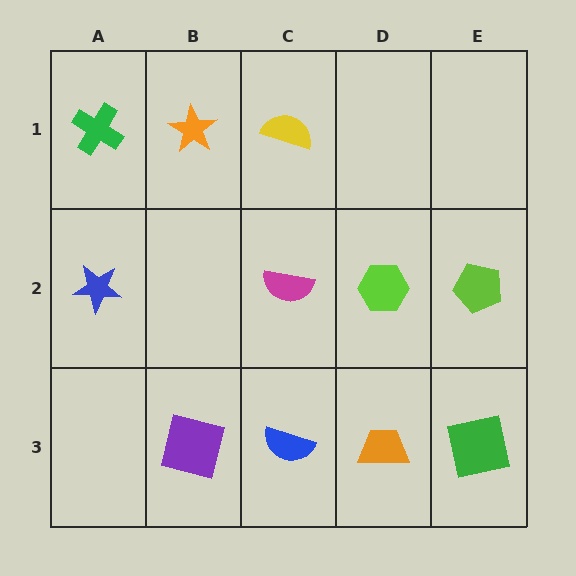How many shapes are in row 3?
4 shapes.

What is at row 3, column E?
A green square.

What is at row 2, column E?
A lime pentagon.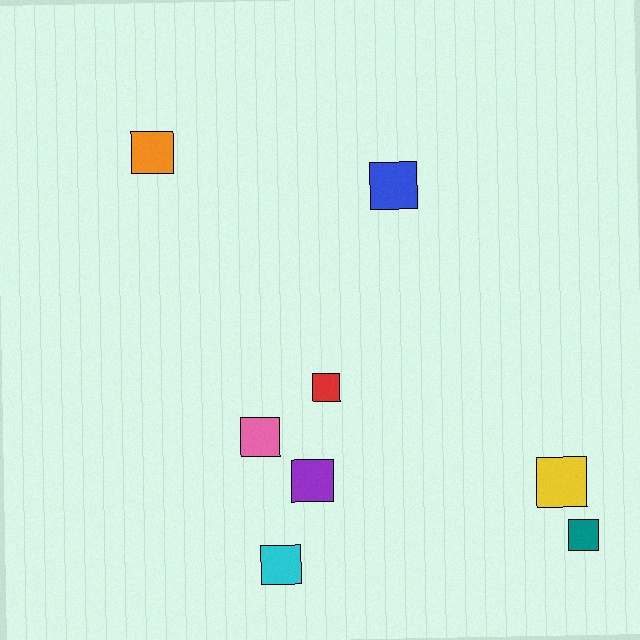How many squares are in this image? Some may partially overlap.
There are 8 squares.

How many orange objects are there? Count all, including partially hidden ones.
There is 1 orange object.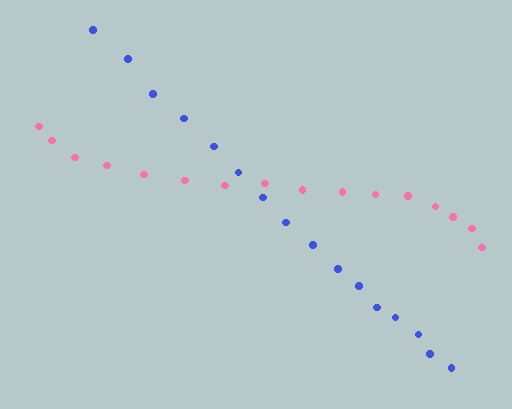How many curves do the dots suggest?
There are 2 distinct paths.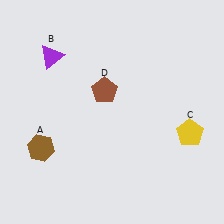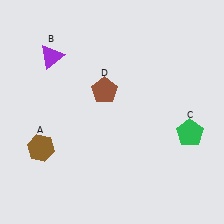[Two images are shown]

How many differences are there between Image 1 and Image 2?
There is 1 difference between the two images.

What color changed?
The pentagon (C) changed from yellow in Image 1 to green in Image 2.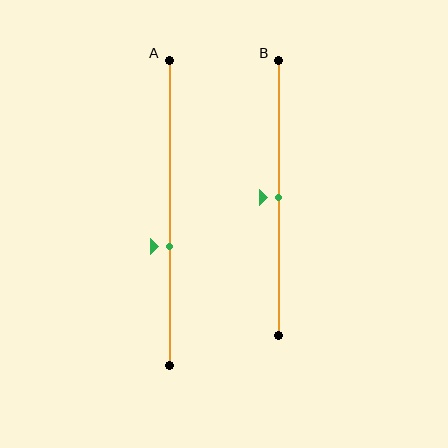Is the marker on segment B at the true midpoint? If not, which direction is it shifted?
Yes, the marker on segment B is at the true midpoint.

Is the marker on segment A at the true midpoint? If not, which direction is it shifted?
No, the marker on segment A is shifted downward by about 11% of the segment length.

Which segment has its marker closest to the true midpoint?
Segment B has its marker closest to the true midpoint.